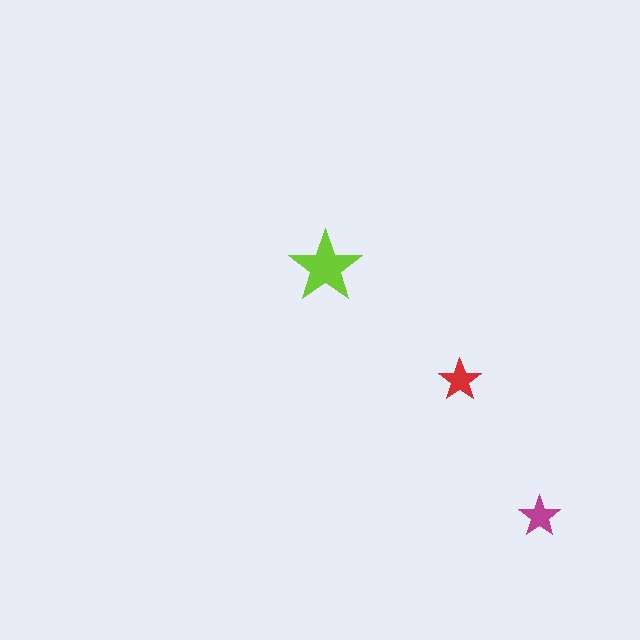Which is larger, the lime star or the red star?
The lime one.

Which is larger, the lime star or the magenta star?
The lime one.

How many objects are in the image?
There are 3 objects in the image.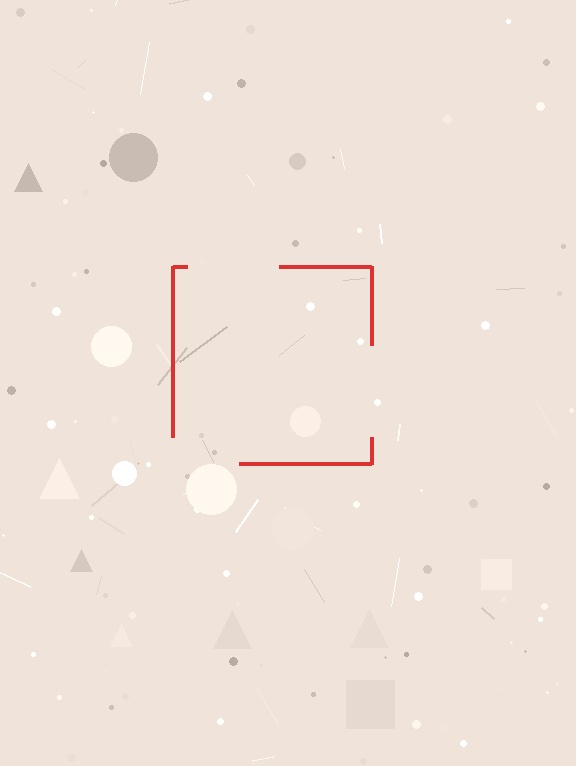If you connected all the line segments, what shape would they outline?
They would outline a square.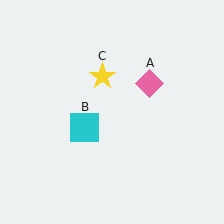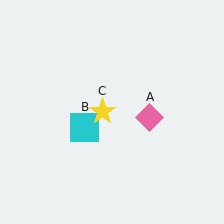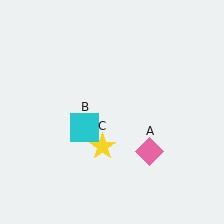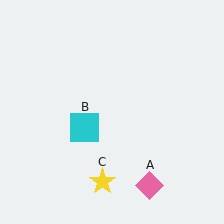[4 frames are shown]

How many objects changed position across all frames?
2 objects changed position: pink diamond (object A), yellow star (object C).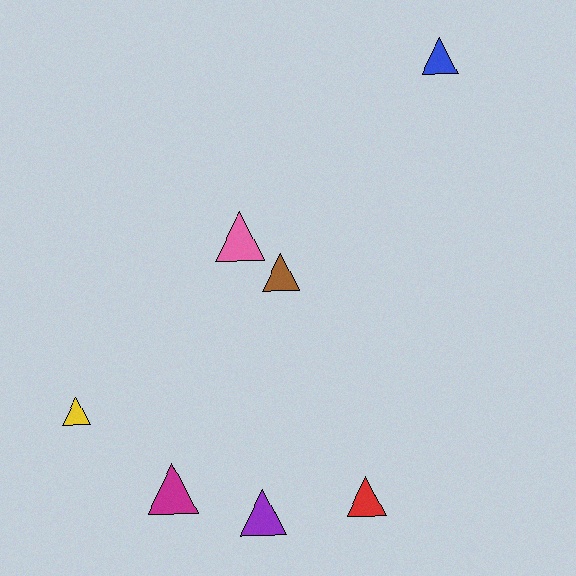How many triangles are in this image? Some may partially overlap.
There are 7 triangles.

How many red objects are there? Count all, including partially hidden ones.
There is 1 red object.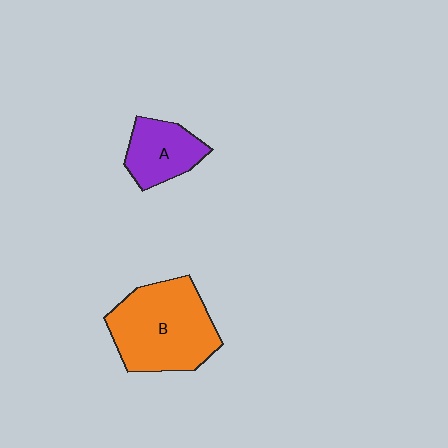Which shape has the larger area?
Shape B (orange).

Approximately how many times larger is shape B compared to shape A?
Approximately 2.0 times.